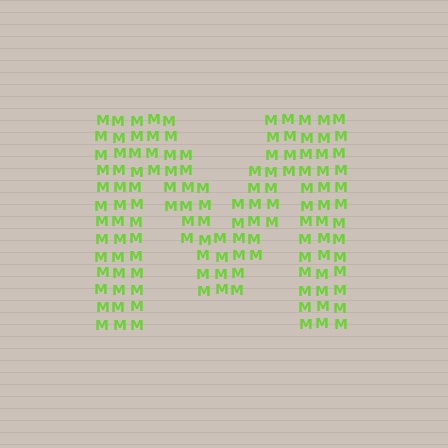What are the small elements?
The small elements are letter M's.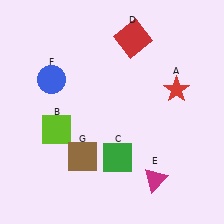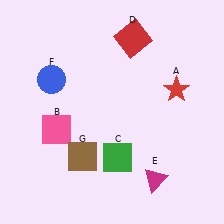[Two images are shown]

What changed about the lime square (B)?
In Image 1, B is lime. In Image 2, it changed to pink.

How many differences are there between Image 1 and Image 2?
There is 1 difference between the two images.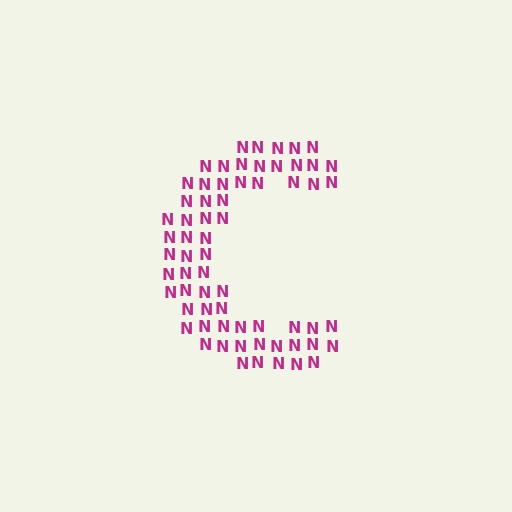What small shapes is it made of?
It is made of small letter N's.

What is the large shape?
The large shape is the letter C.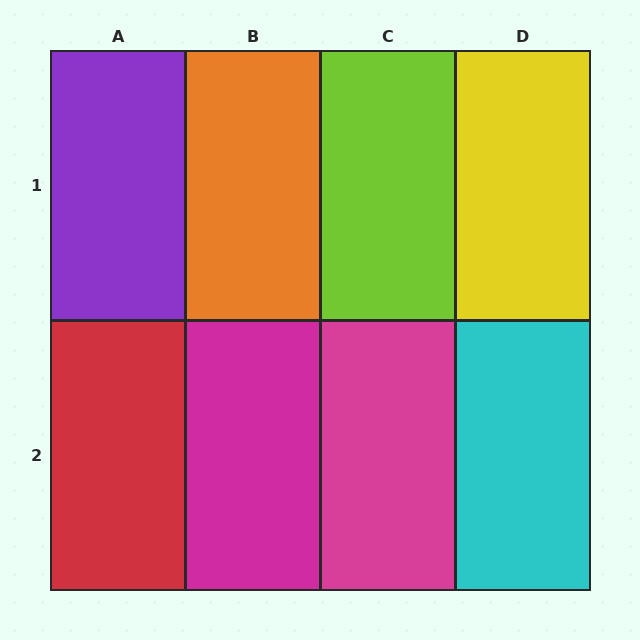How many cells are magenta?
2 cells are magenta.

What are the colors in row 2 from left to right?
Red, magenta, magenta, cyan.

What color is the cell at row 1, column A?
Purple.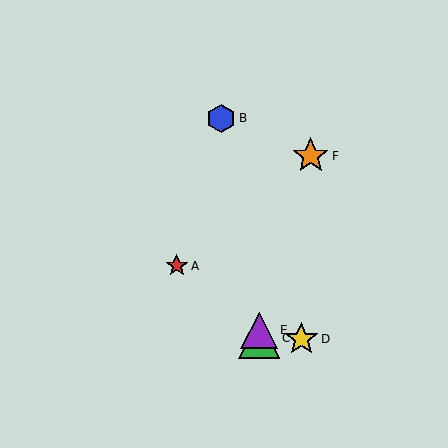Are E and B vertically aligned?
No, E is at x≈259 and B is at x≈221.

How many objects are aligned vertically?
2 objects (C, E) are aligned vertically.